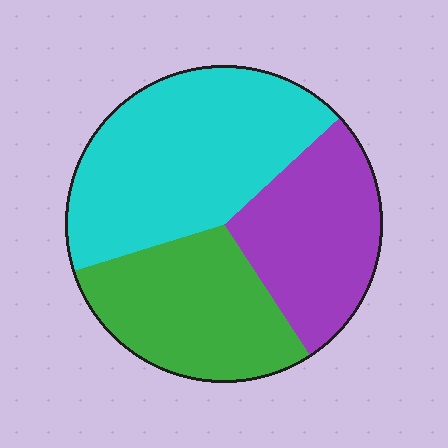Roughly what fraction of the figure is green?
Green covers around 30% of the figure.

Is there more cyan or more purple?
Cyan.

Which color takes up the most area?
Cyan, at roughly 45%.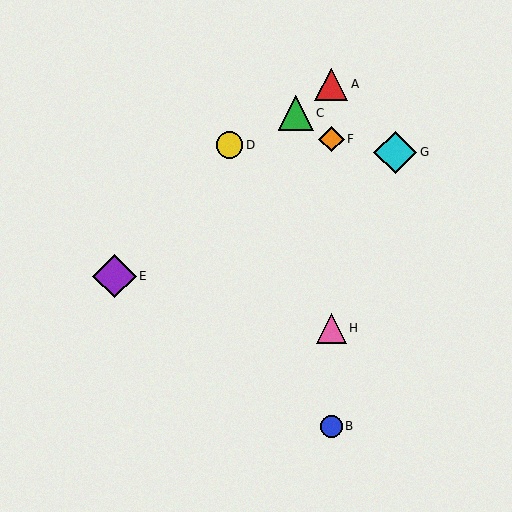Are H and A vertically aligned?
Yes, both are at x≈331.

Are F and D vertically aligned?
No, F is at x≈331 and D is at x≈230.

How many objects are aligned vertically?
4 objects (A, B, F, H) are aligned vertically.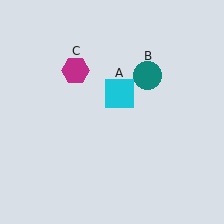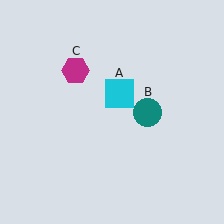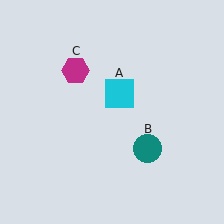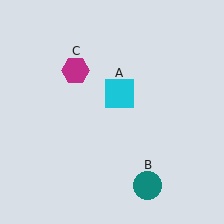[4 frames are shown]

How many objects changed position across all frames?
1 object changed position: teal circle (object B).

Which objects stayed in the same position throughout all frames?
Cyan square (object A) and magenta hexagon (object C) remained stationary.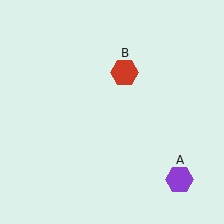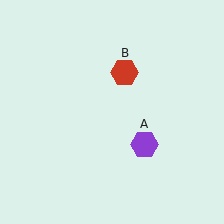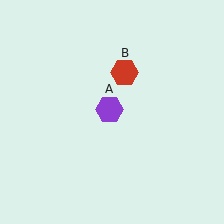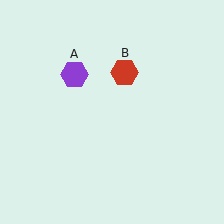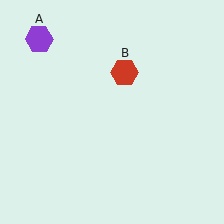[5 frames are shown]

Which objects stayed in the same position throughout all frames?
Red hexagon (object B) remained stationary.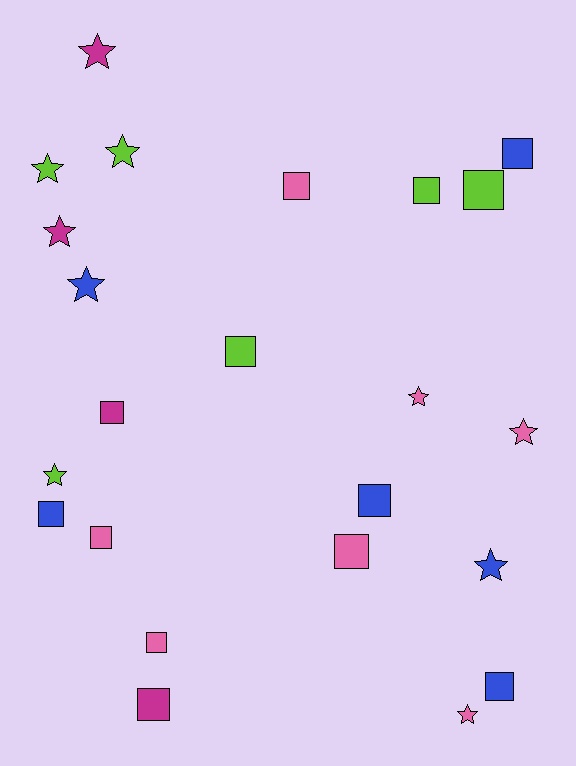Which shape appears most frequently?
Square, with 13 objects.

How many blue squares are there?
There are 4 blue squares.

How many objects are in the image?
There are 23 objects.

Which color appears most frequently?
Pink, with 7 objects.